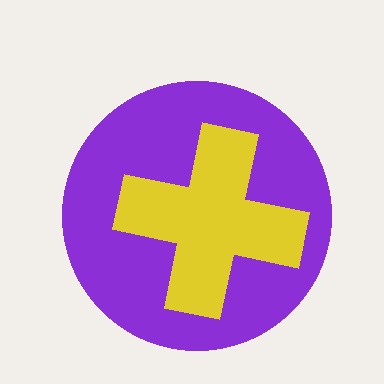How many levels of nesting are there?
2.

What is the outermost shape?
The purple circle.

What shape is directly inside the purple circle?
The yellow cross.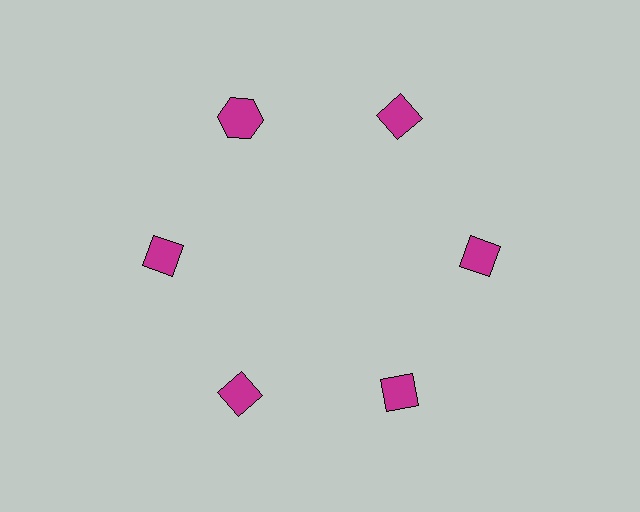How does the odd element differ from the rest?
It has a different shape: hexagon instead of diamond.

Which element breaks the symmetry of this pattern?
The magenta hexagon at roughly the 11 o'clock position breaks the symmetry. All other shapes are magenta diamonds.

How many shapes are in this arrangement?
There are 6 shapes arranged in a ring pattern.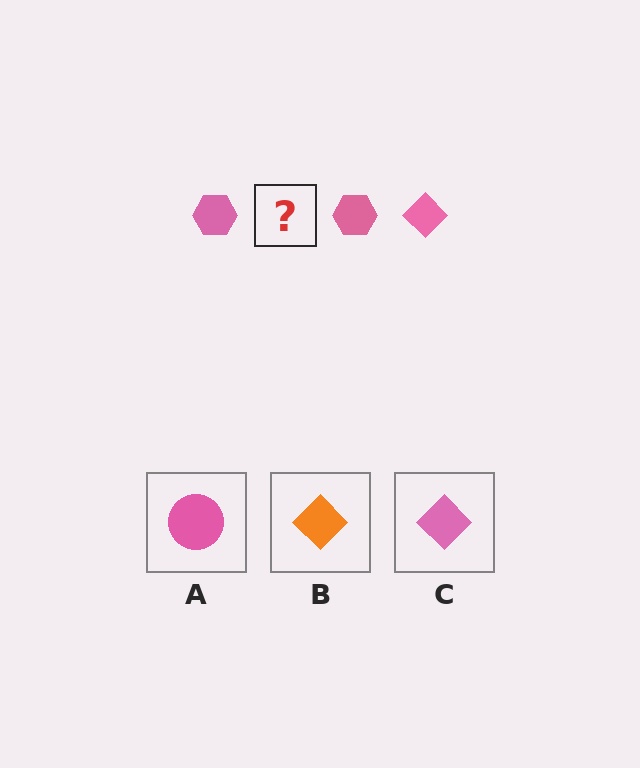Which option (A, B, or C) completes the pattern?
C.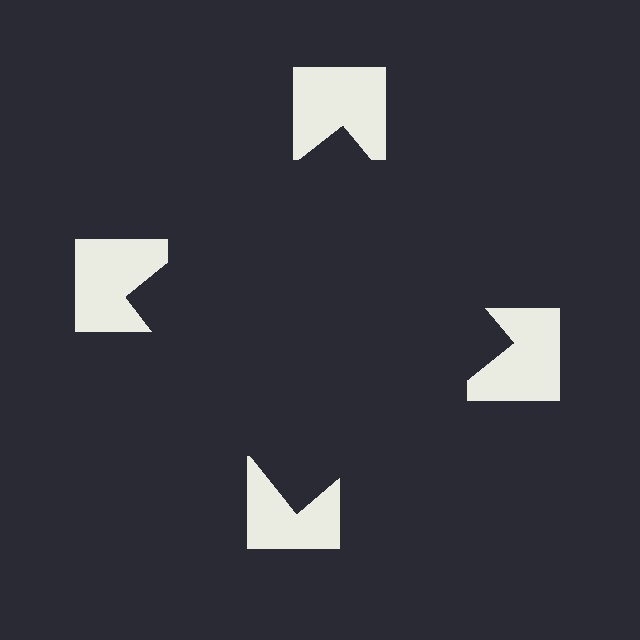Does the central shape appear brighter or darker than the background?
It typically appears slightly darker than the background, even though no actual brightness change is drawn.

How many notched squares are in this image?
There are 4 — one at each vertex of the illusory square.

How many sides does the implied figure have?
4 sides.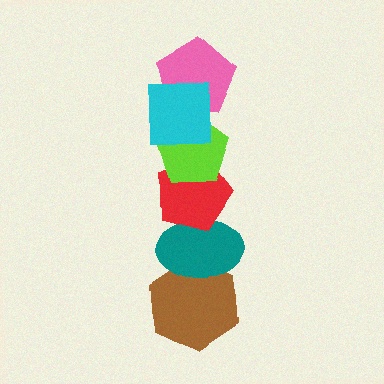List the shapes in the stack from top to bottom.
From top to bottom: the cyan square, the pink pentagon, the lime pentagon, the red pentagon, the teal ellipse, the brown hexagon.